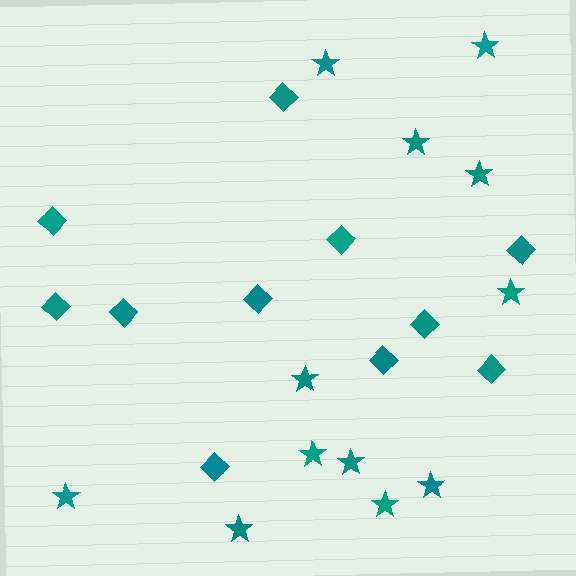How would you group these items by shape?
There are 2 groups: one group of diamonds (11) and one group of stars (12).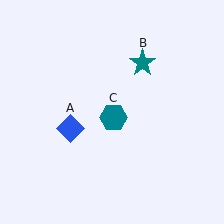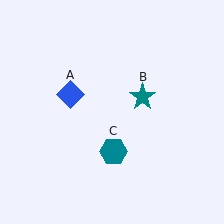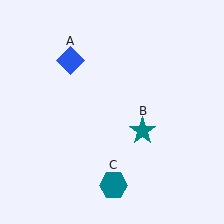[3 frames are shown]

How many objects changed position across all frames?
3 objects changed position: blue diamond (object A), teal star (object B), teal hexagon (object C).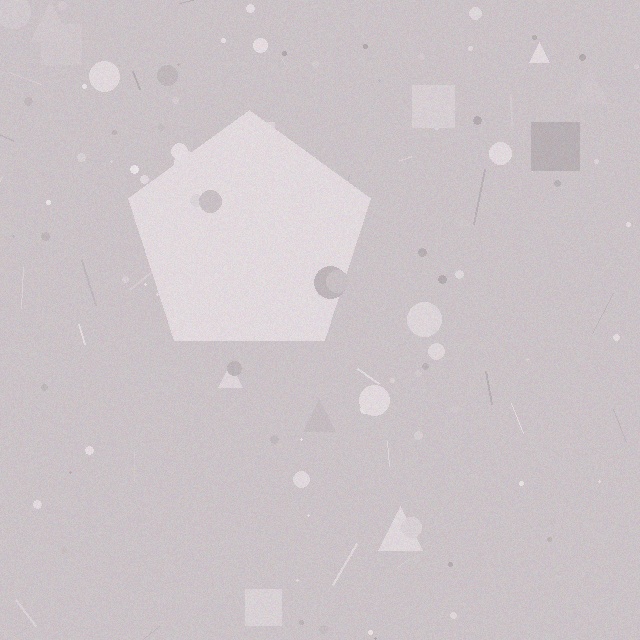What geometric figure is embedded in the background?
A pentagon is embedded in the background.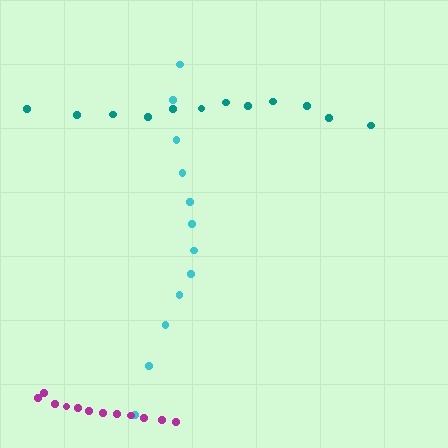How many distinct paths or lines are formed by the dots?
There are 3 distinct paths.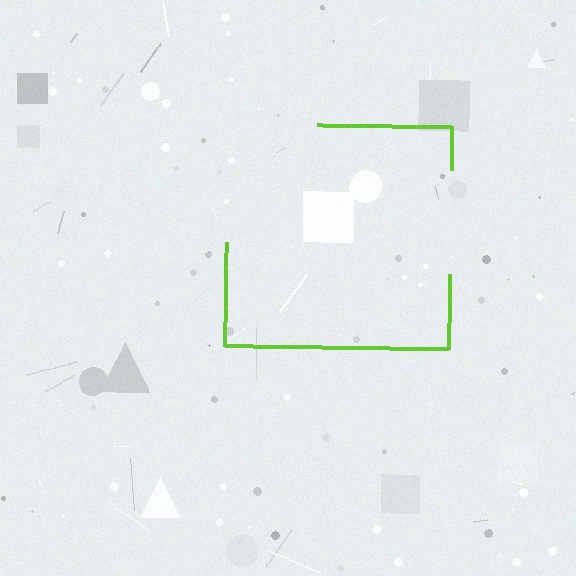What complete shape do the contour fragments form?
The contour fragments form a square.